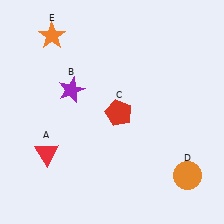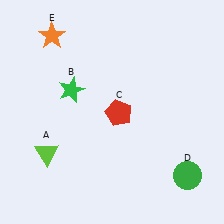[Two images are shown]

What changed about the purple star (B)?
In Image 1, B is purple. In Image 2, it changed to green.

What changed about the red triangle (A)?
In Image 1, A is red. In Image 2, it changed to lime.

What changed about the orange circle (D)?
In Image 1, D is orange. In Image 2, it changed to green.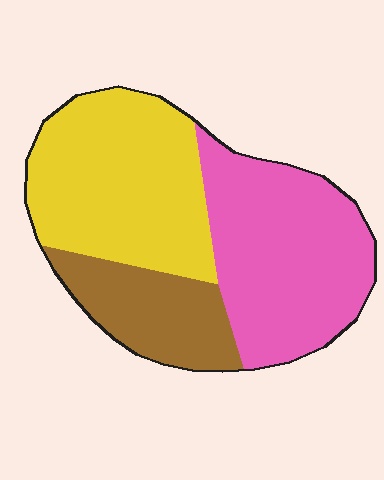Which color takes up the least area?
Brown, at roughly 20%.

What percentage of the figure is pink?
Pink takes up between a third and a half of the figure.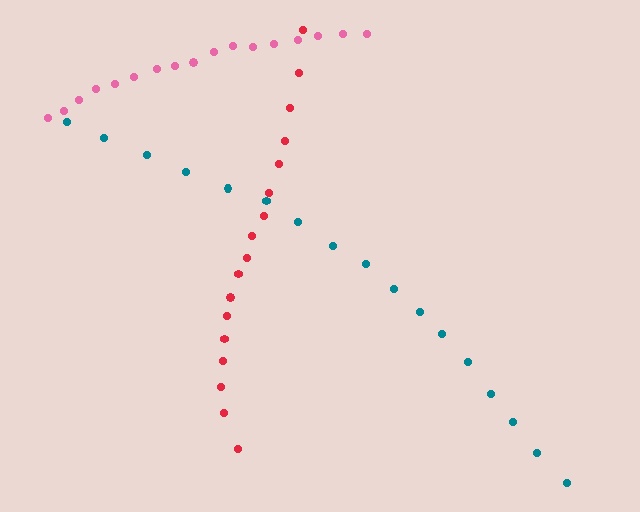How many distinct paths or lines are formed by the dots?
There are 3 distinct paths.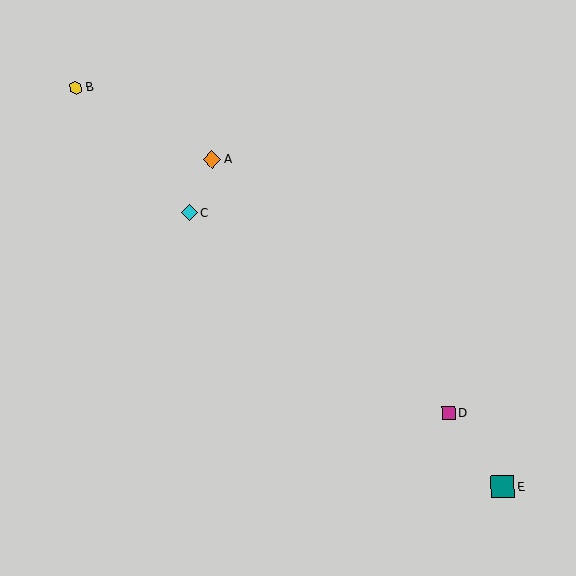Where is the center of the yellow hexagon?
The center of the yellow hexagon is at (76, 88).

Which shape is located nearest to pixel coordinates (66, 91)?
The yellow hexagon (labeled B) at (76, 88) is nearest to that location.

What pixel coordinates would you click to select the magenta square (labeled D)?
Click at (448, 413) to select the magenta square D.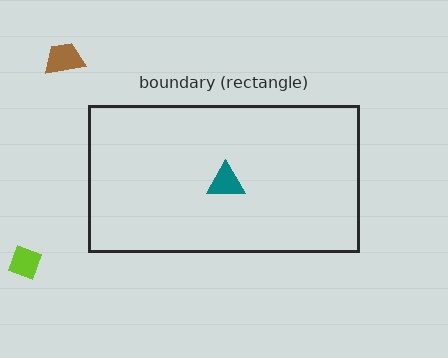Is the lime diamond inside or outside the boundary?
Outside.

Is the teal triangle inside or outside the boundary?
Inside.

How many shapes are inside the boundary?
1 inside, 2 outside.